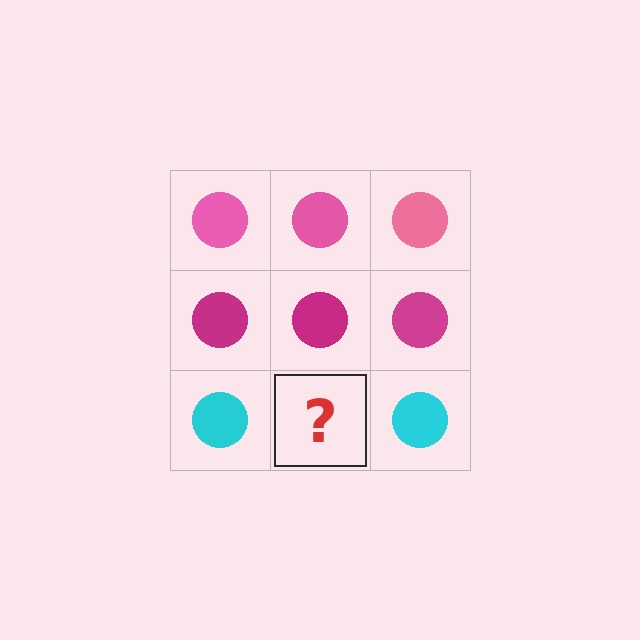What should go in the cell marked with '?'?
The missing cell should contain a cyan circle.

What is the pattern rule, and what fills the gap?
The rule is that each row has a consistent color. The gap should be filled with a cyan circle.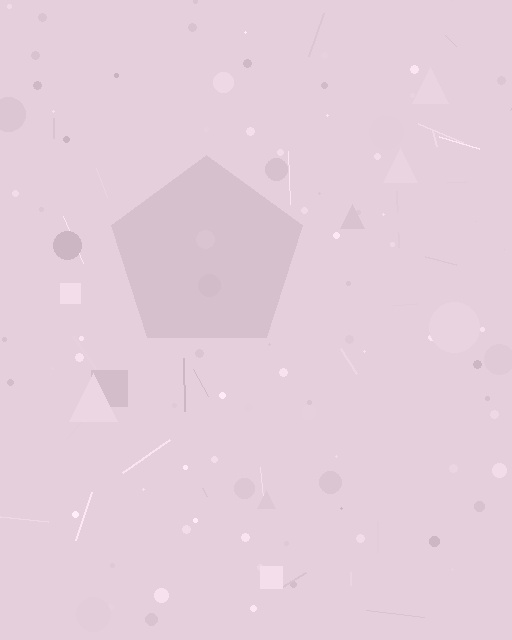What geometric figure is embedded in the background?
A pentagon is embedded in the background.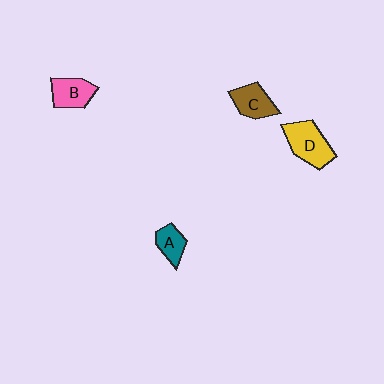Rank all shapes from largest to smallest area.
From largest to smallest: D (yellow), B (pink), C (brown), A (teal).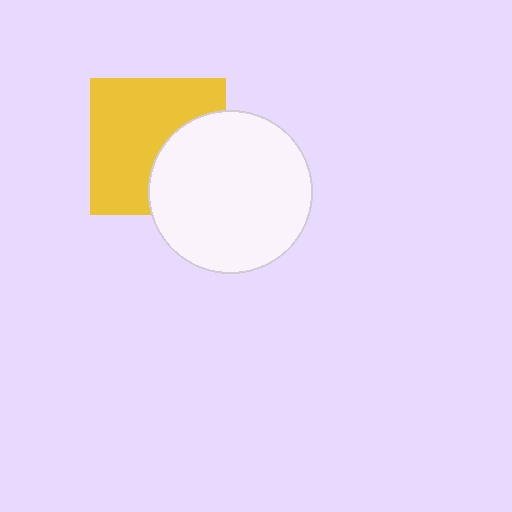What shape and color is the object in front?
The object in front is a white circle.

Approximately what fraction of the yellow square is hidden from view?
Roughly 36% of the yellow square is hidden behind the white circle.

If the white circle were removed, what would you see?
You would see the complete yellow square.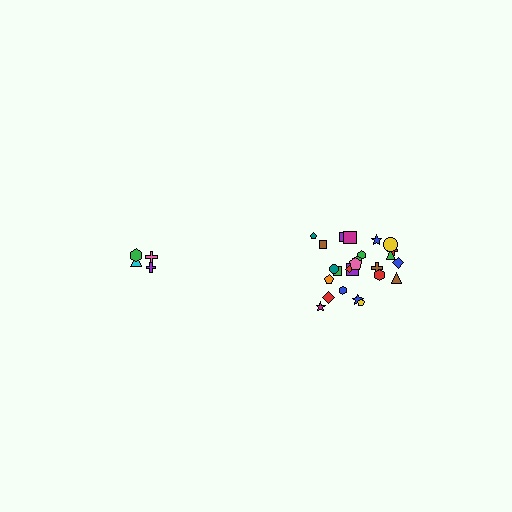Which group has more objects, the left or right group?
The right group.